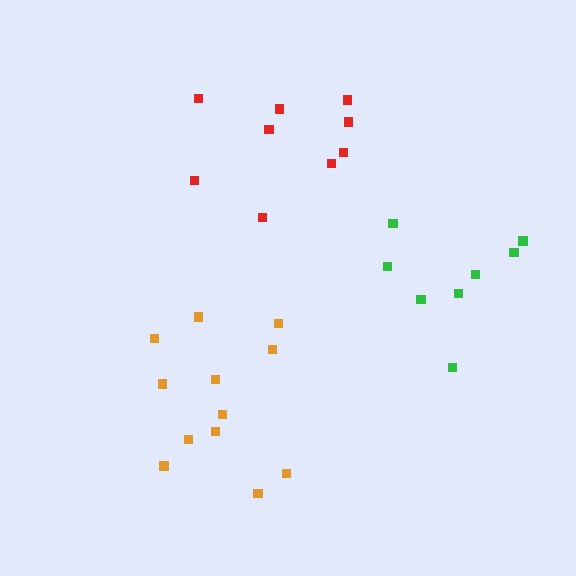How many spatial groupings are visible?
There are 3 spatial groupings.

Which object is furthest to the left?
The orange cluster is leftmost.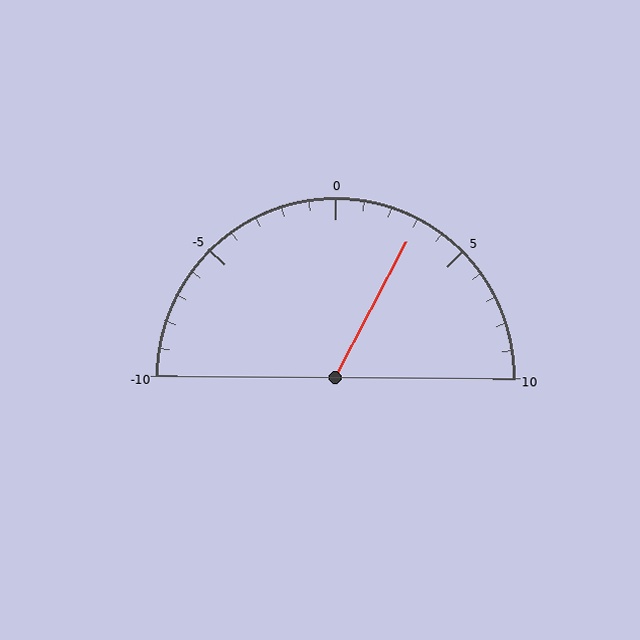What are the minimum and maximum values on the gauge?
The gauge ranges from -10 to 10.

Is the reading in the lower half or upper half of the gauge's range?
The reading is in the upper half of the range (-10 to 10).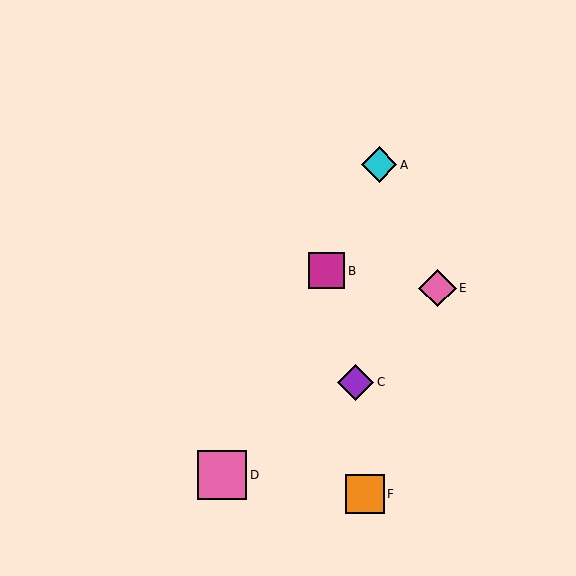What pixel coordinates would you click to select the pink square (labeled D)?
Click at (222, 475) to select the pink square D.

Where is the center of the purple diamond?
The center of the purple diamond is at (355, 382).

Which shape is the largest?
The pink square (labeled D) is the largest.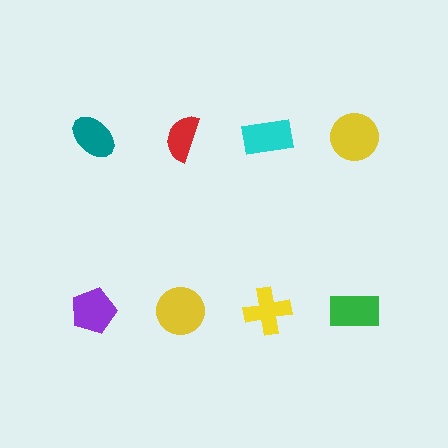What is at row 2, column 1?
A purple pentagon.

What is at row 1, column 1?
A teal ellipse.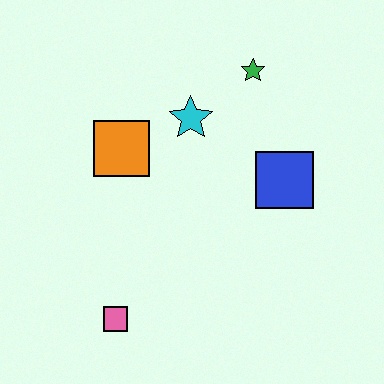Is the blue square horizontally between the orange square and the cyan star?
No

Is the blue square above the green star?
No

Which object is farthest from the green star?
The pink square is farthest from the green star.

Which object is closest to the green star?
The cyan star is closest to the green star.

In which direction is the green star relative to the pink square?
The green star is above the pink square.